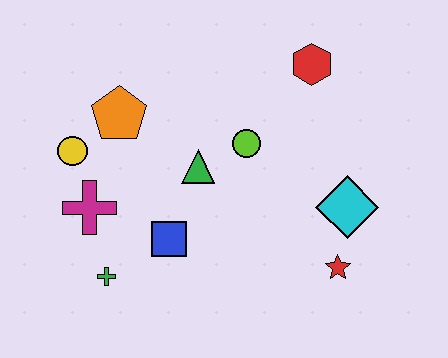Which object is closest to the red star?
The cyan diamond is closest to the red star.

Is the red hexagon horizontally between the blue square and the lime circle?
No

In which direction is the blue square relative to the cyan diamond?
The blue square is to the left of the cyan diamond.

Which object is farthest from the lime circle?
The green cross is farthest from the lime circle.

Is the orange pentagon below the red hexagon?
Yes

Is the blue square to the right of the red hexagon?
No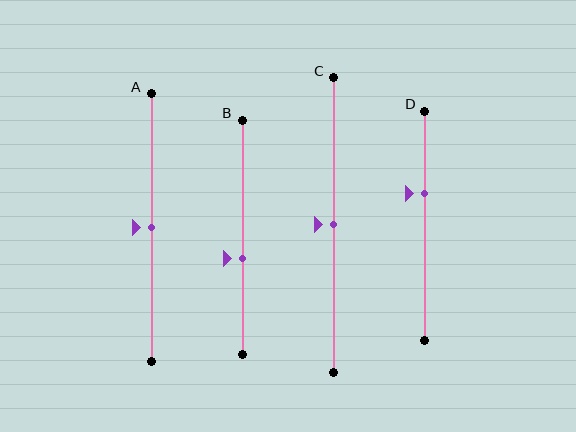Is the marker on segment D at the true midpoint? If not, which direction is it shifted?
No, the marker on segment D is shifted upward by about 14% of the segment length.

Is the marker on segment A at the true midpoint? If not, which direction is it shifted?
Yes, the marker on segment A is at the true midpoint.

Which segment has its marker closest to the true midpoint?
Segment A has its marker closest to the true midpoint.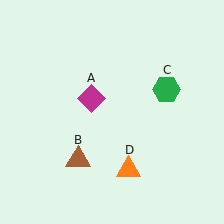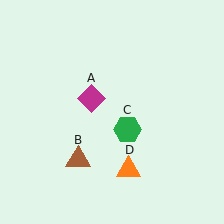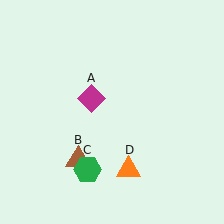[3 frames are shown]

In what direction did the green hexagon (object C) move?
The green hexagon (object C) moved down and to the left.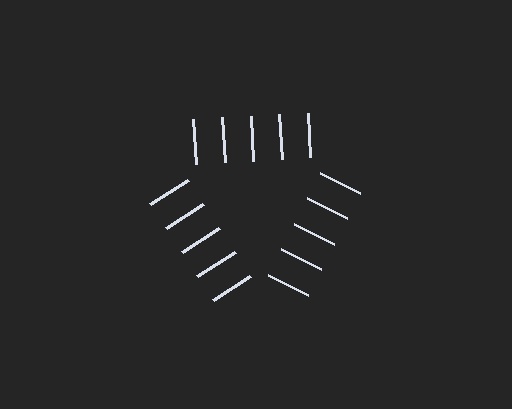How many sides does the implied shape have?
3 sides — the line-ends trace a triangle.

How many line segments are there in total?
15 — 5 along each of the 3 edges.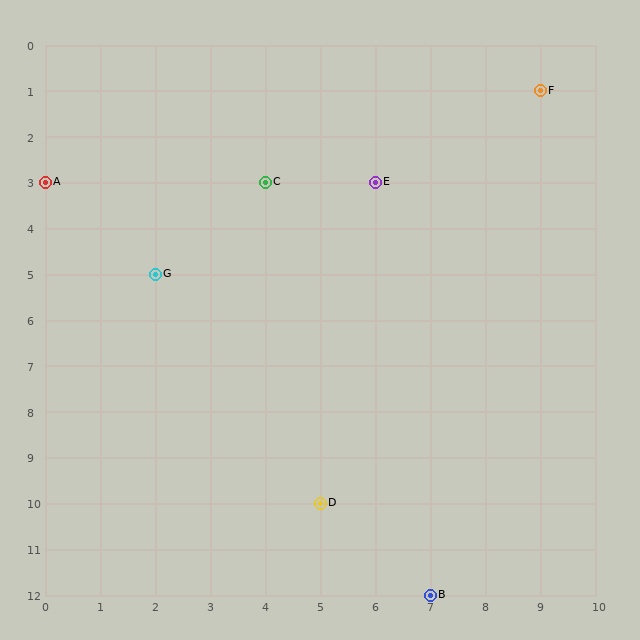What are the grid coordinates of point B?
Point B is at grid coordinates (7, 12).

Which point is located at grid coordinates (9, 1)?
Point F is at (9, 1).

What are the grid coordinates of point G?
Point G is at grid coordinates (2, 5).